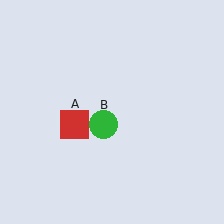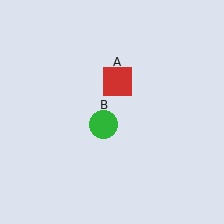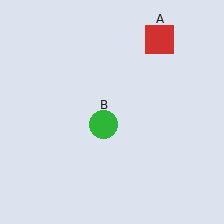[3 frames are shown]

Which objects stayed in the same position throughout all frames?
Green circle (object B) remained stationary.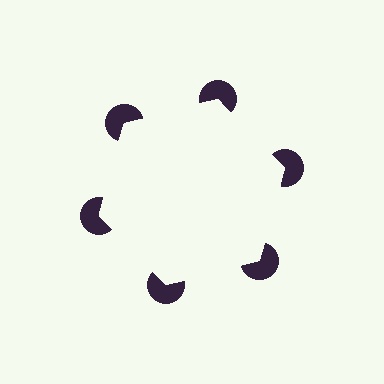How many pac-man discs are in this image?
There are 6 — one at each vertex of the illusory hexagon.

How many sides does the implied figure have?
6 sides.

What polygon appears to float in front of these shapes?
An illusory hexagon — its edges are inferred from the aligned wedge cuts in the pac-man discs, not physically drawn.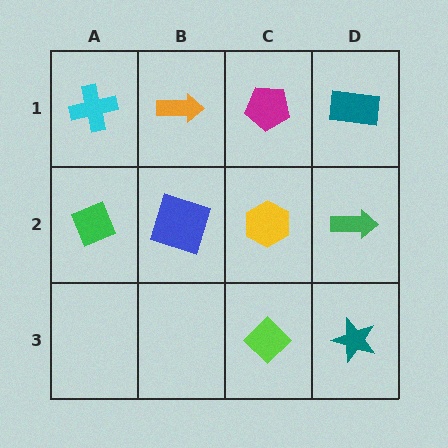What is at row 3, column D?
A teal star.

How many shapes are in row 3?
2 shapes.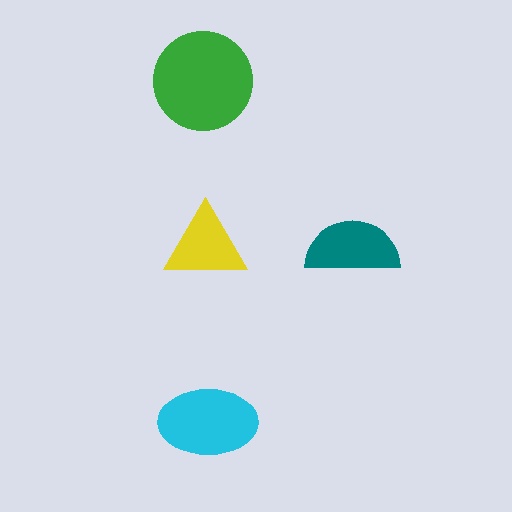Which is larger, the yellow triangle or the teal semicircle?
The teal semicircle.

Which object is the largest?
The green circle.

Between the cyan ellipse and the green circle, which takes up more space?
The green circle.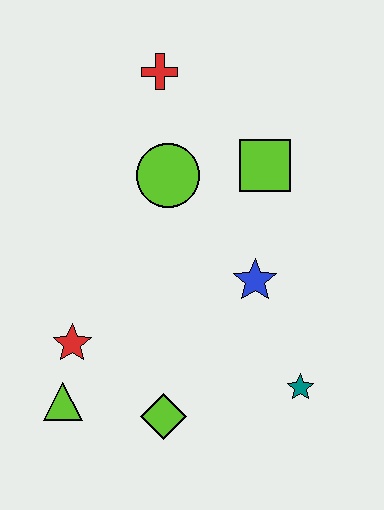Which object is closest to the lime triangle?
The red star is closest to the lime triangle.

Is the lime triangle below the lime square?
Yes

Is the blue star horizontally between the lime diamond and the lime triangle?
No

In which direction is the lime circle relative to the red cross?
The lime circle is below the red cross.